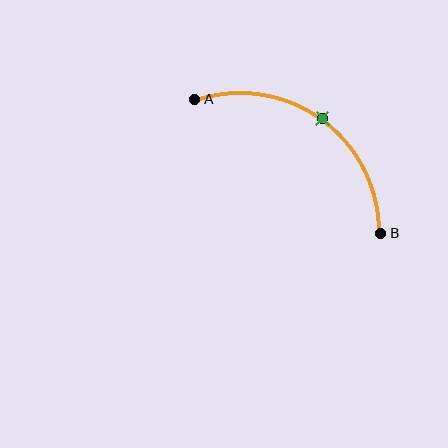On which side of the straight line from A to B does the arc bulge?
The arc bulges above and to the right of the straight line connecting A and B.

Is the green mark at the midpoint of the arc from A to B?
Yes. The green mark lies on the arc at equal arc-length from both A and B — it is the arc midpoint.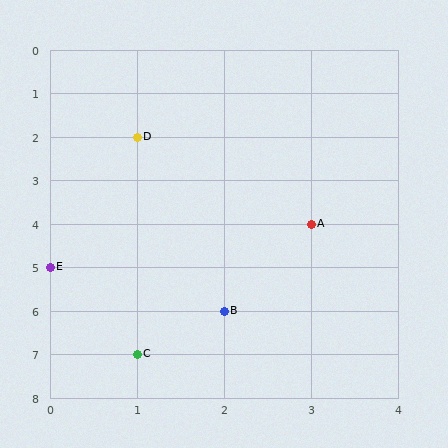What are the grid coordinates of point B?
Point B is at grid coordinates (2, 6).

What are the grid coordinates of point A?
Point A is at grid coordinates (3, 4).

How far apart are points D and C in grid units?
Points D and C are 5 rows apart.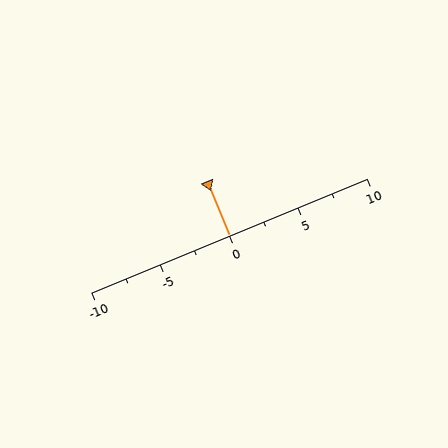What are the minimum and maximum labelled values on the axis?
The axis runs from -10 to 10.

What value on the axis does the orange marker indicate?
The marker indicates approximately 0.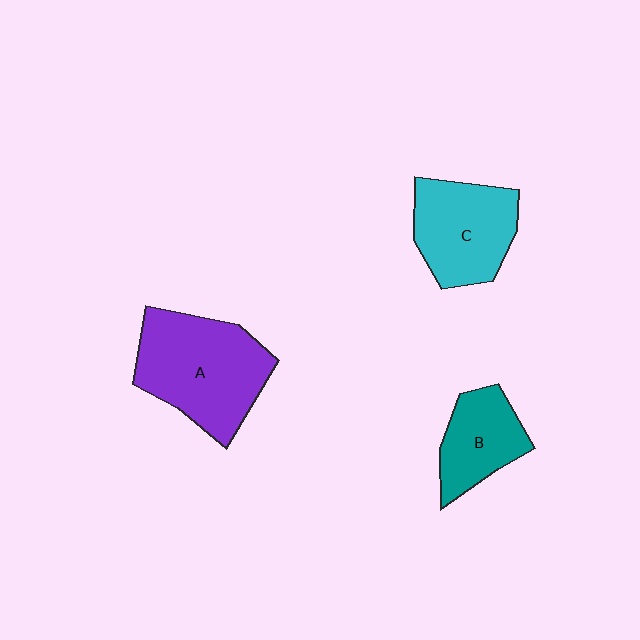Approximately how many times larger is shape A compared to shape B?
Approximately 1.8 times.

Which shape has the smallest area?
Shape B (teal).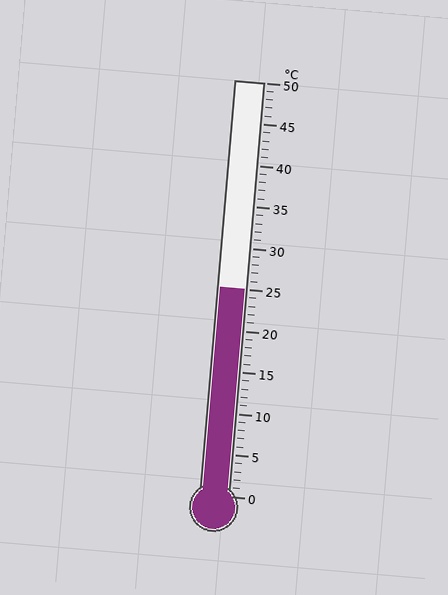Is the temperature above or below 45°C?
The temperature is below 45°C.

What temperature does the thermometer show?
The thermometer shows approximately 25°C.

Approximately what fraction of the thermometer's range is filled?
The thermometer is filled to approximately 50% of its range.